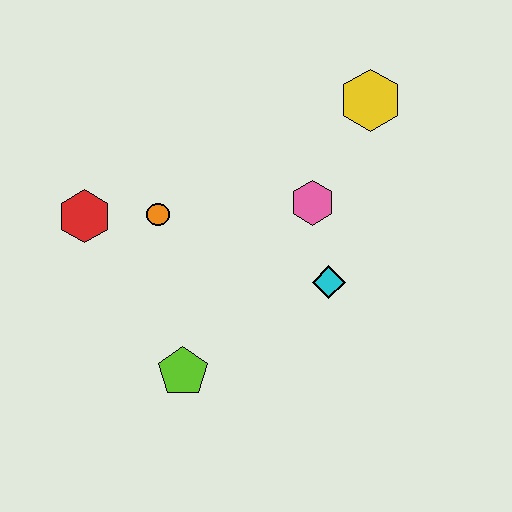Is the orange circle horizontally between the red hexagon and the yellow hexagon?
Yes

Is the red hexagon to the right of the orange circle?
No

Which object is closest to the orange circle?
The red hexagon is closest to the orange circle.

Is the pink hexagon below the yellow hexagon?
Yes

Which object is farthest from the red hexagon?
The yellow hexagon is farthest from the red hexagon.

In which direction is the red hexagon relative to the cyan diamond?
The red hexagon is to the left of the cyan diamond.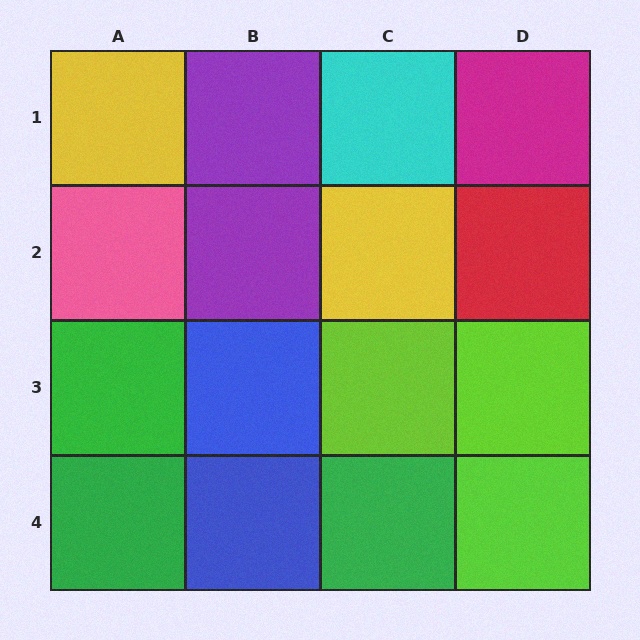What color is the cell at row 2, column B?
Purple.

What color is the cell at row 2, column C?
Yellow.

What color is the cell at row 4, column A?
Green.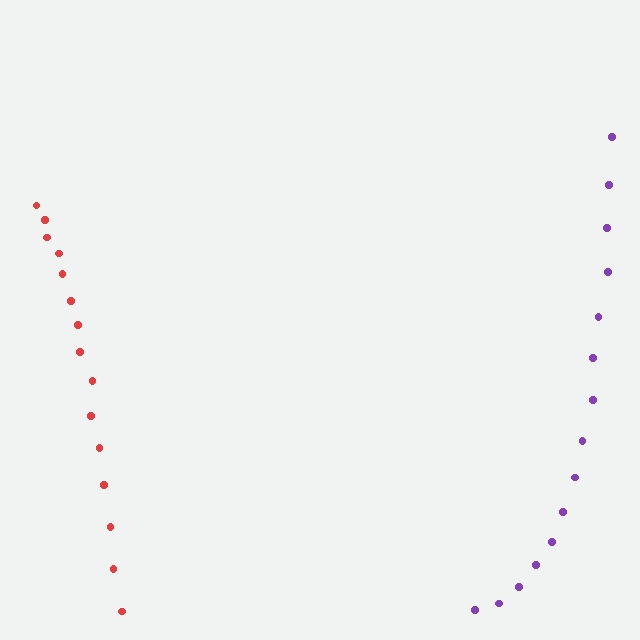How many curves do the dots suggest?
There are 2 distinct paths.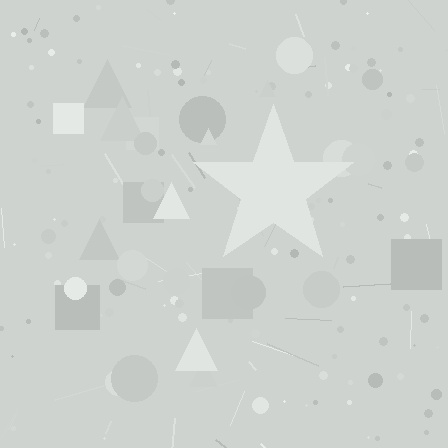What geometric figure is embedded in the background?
A star is embedded in the background.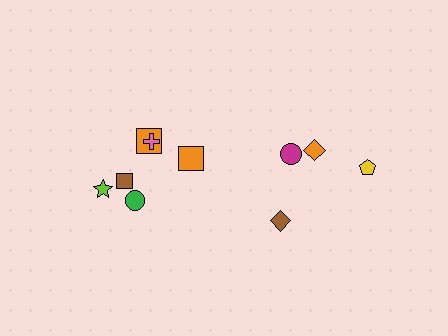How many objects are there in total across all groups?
There are 10 objects.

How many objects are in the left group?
There are 6 objects.